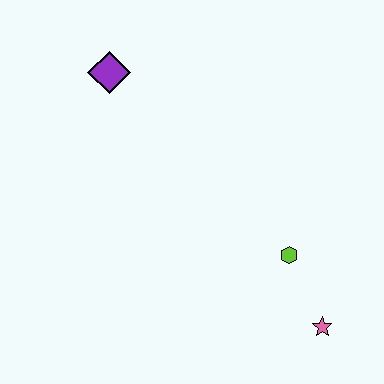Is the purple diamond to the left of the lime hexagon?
Yes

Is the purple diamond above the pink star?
Yes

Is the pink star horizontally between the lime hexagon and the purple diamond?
No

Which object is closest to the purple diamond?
The lime hexagon is closest to the purple diamond.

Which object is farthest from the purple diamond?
The pink star is farthest from the purple diamond.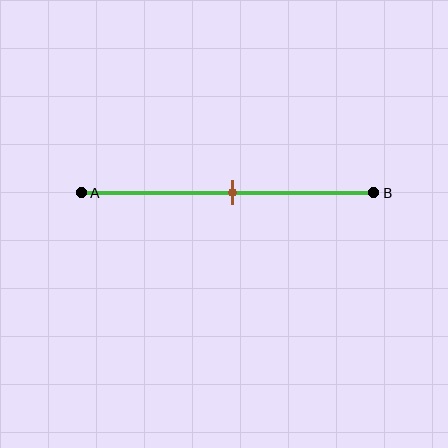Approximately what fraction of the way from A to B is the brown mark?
The brown mark is approximately 50% of the way from A to B.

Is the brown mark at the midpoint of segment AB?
Yes, the mark is approximately at the midpoint.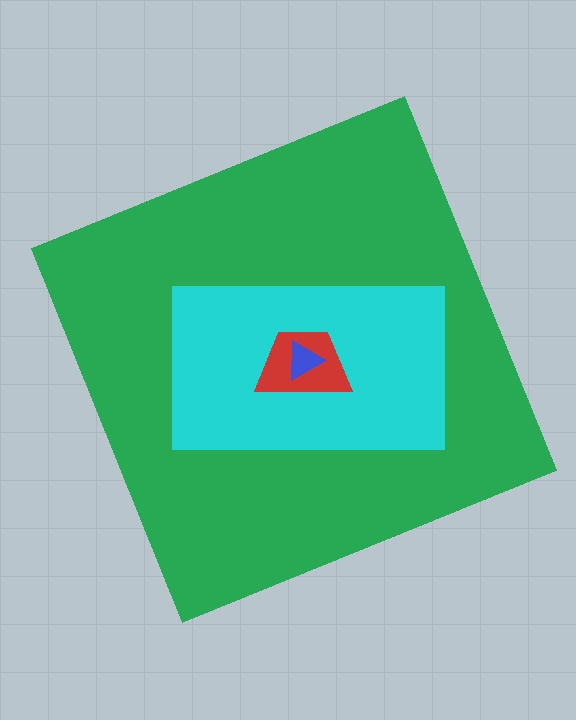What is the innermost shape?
The blue triangle.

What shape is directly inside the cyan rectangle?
The red trapezoid.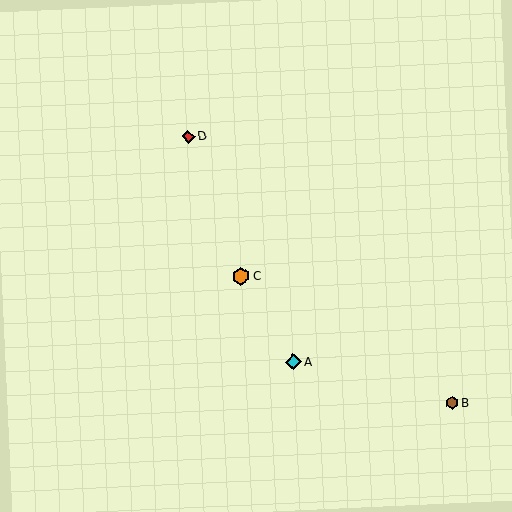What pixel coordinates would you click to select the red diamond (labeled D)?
Click at (188, 137) to select the red diamond D.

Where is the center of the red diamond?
The center of the red diamond is at (188, 137).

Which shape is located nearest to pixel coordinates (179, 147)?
The red diamond (labeled D) at (188, 137) is nearest to that location.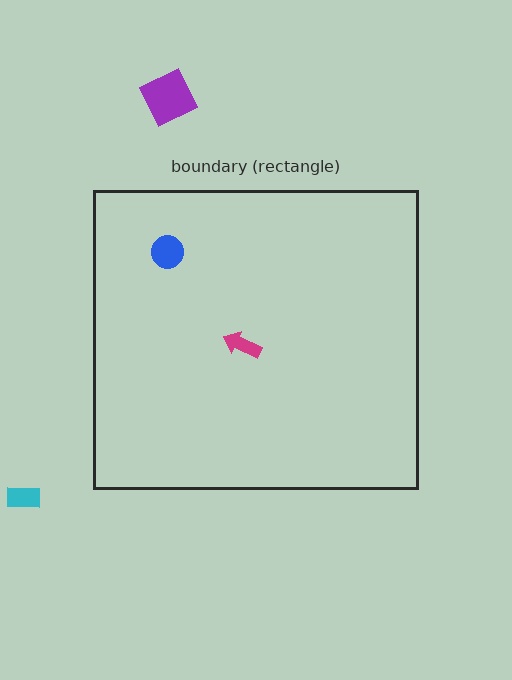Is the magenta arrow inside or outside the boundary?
Inside.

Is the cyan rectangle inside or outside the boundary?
Outside.